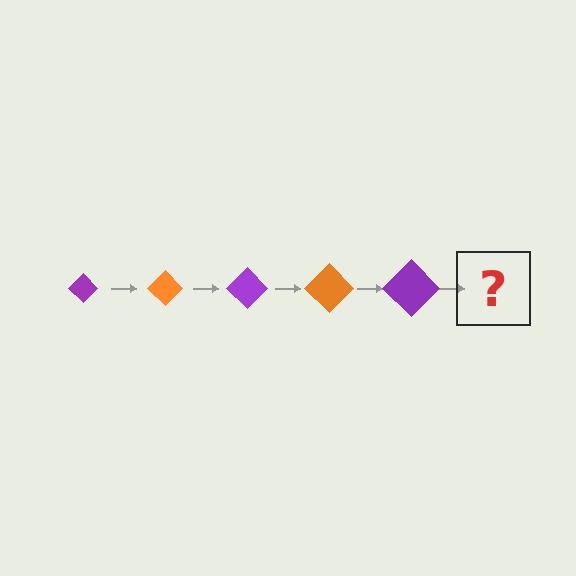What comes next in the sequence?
The next element should be an orange diamond, larger than the previous one.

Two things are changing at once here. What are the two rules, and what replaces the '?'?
The two rules are that the diamond grows larger each step and the color cycles through purple and orange. The '?' should be an orange diamond, larger than the previous one.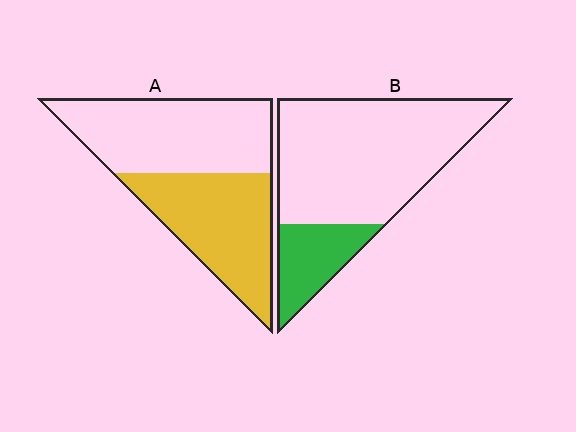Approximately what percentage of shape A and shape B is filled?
A is approximately 45% and B is approximately 20%.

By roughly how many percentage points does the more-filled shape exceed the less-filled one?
By roughly 25 percentage points (A over B).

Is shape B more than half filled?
No.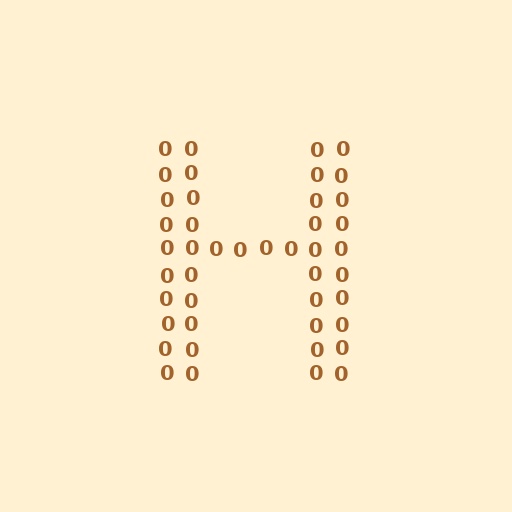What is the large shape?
The large shape is the letter H.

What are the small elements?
The small elements are digit 0's.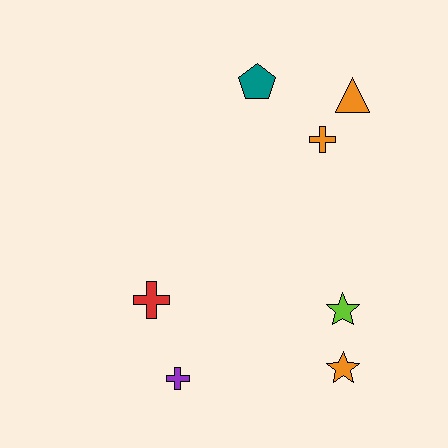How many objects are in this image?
There are 7 objects.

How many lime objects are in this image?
There is 1 lime object.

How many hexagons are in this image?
There are no hexagons.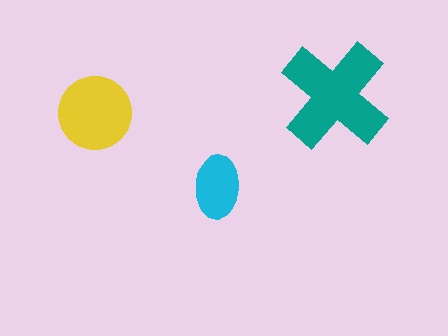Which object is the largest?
The teal cross.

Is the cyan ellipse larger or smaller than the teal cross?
Smaller.